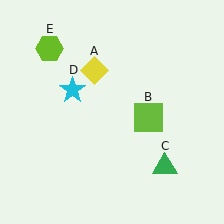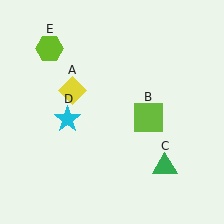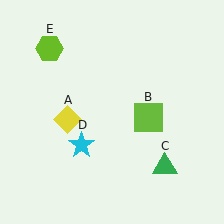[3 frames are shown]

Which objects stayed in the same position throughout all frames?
Lime square (object B) and green triangle (object C) and lime hexagon (object E) remained stationary.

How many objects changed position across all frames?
2 objects changed position: yellow diamond (object A), cyan star (object D).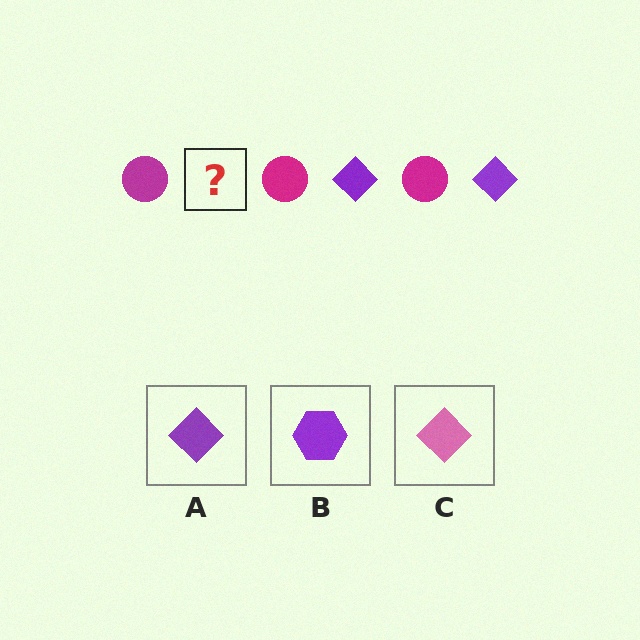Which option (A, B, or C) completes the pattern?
A.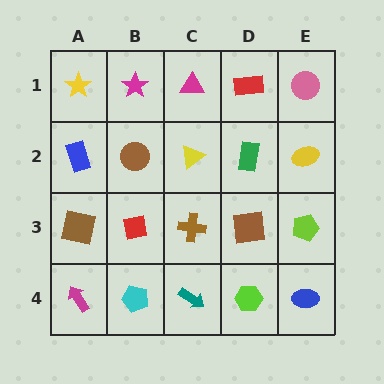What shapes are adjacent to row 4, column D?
A brown square (row 3, column D), a teal arrow (row 4, column C), a blue ellipse (row 4, column E).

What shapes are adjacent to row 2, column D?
A red rectangle (row 1, column D), a brown square (row 3, column D), a yellow triangle (row 2, column C), a yellow ellipse (row 2, column E).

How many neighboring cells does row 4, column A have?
2.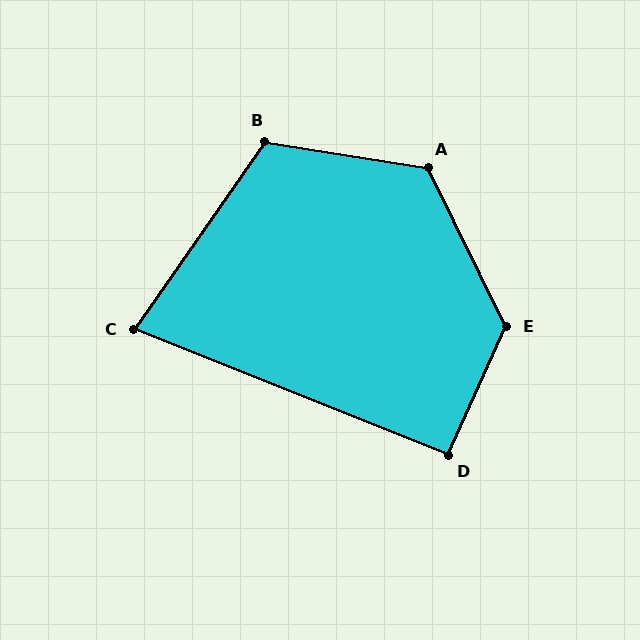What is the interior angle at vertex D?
Approximately 92 degrees (approximately right).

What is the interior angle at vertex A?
Approximately 125 degrees (obtuse).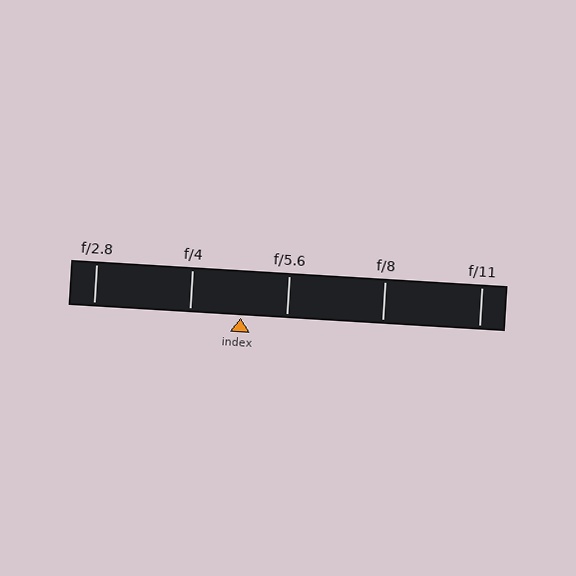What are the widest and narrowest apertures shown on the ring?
The widest aperture shown is f/2.8 and the narrowest is f/11.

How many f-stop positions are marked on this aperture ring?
There are 5 f-stop positions marked.